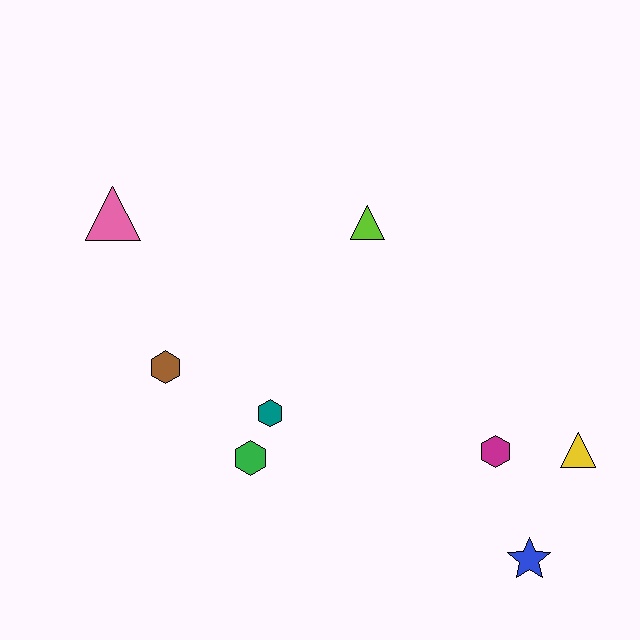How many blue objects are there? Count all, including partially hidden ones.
There is 1 blue object.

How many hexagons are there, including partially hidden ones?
There are 4 hexagons.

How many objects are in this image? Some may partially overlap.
There are 8 objects.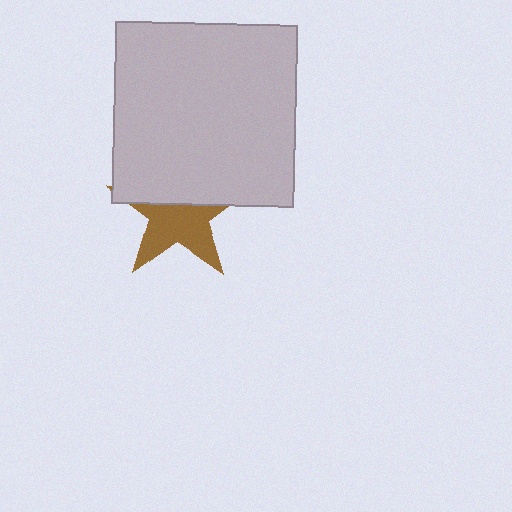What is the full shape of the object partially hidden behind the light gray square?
The partially hidden object is a brown star.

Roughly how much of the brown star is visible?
About half of it is visible (roughly 53%).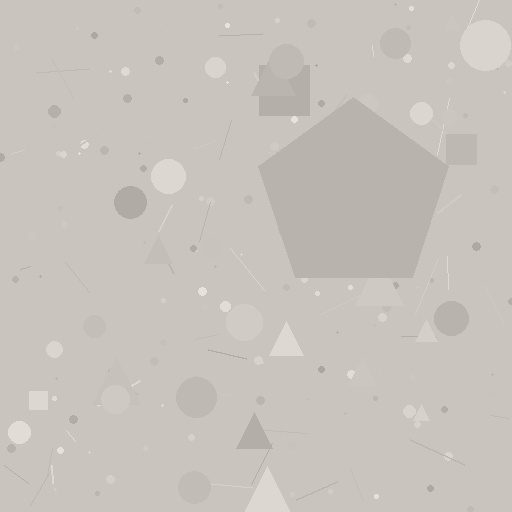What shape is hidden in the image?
A pentagon is hidden in the image.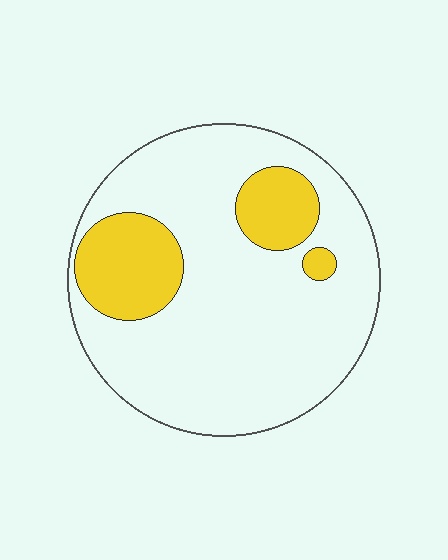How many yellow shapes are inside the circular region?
3.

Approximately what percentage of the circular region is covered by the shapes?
Approximately 20%.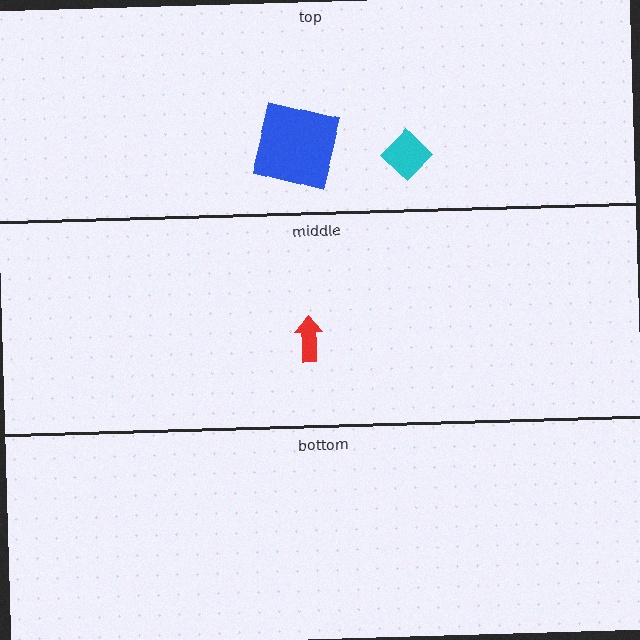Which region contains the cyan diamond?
The top region.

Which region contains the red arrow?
The middle region.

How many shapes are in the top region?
2.